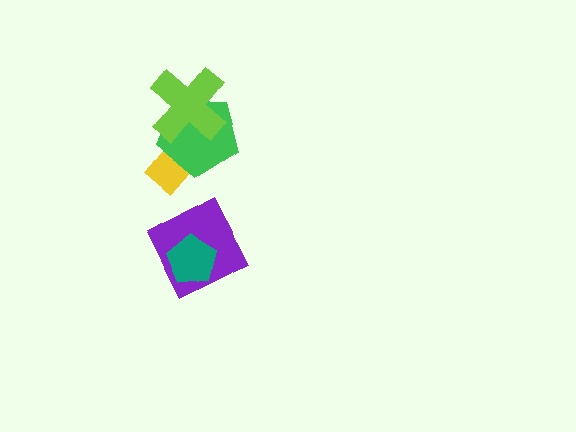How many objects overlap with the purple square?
1 object overlaps with the purple square.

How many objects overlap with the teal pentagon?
1 object overlaps with the teal pentagon.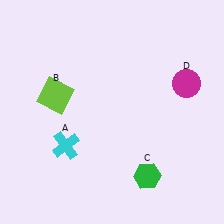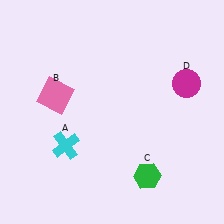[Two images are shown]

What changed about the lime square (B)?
In Image 1, B is lime. In Image 2, it changed to pink.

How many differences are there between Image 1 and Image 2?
There is 1 difference between the two images.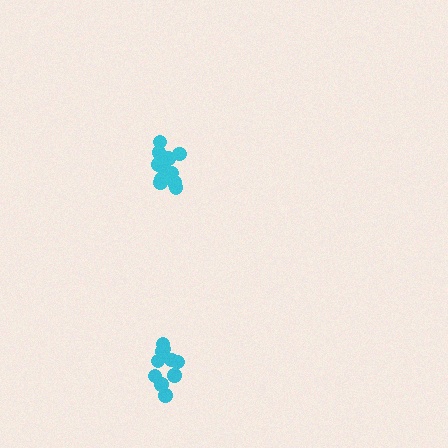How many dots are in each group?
Group 1: 11 dots, Group 2: 11 dots (22 total).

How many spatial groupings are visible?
There are 2 spatial groupings.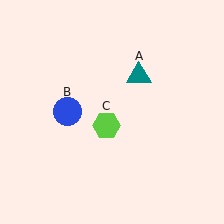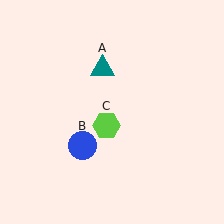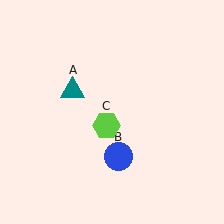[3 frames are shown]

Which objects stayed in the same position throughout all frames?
Lime hexagon (object C) remained stationary.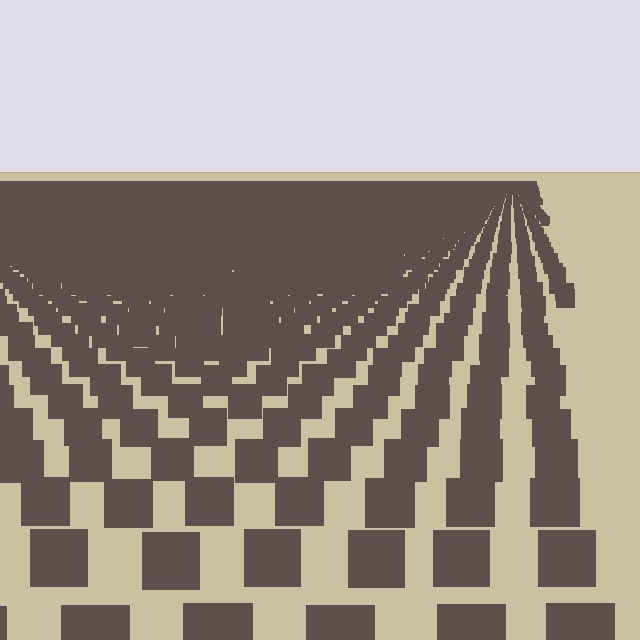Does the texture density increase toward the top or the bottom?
Density increases toward the top.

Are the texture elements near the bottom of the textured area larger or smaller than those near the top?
Larger. Near the bottom, elements are closer to the viewer and appear at a bigger on-screen size.